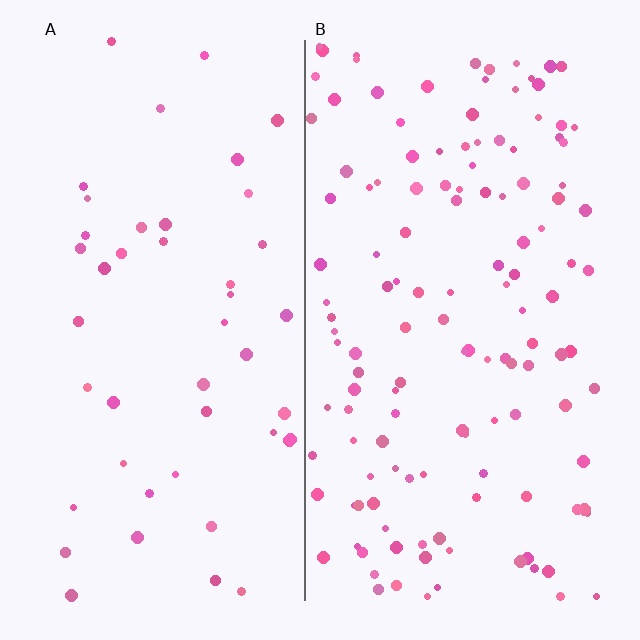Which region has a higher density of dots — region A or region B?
B (the right).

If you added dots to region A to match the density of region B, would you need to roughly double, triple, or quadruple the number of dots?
Approximately triple.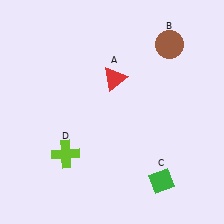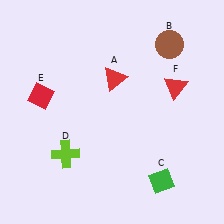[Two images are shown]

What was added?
A red diamond (E), a red triangle (F) were added in Image 2.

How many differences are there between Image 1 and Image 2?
There are 2 differences between the two images.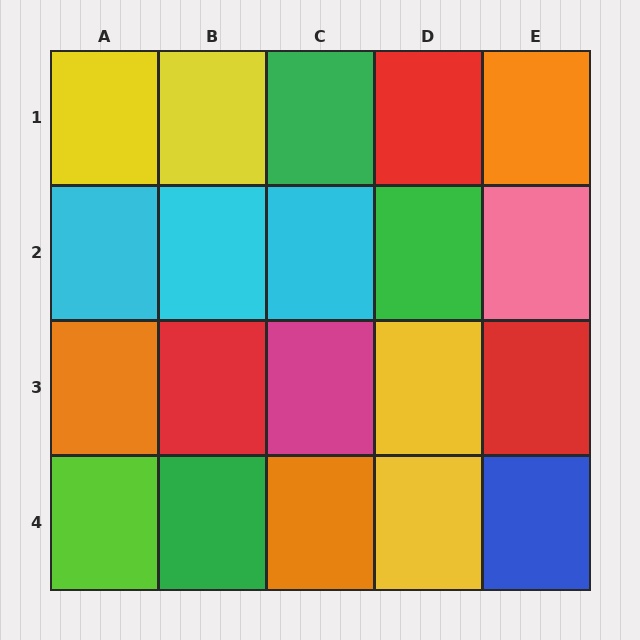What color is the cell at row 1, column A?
Yellow.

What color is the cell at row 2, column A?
Cyan.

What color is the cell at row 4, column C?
Orange.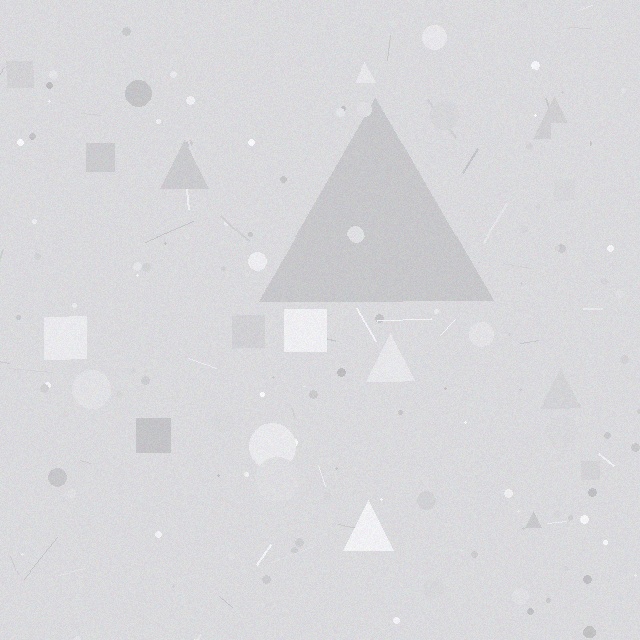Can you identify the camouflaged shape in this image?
The camouflaged shape is a triangle.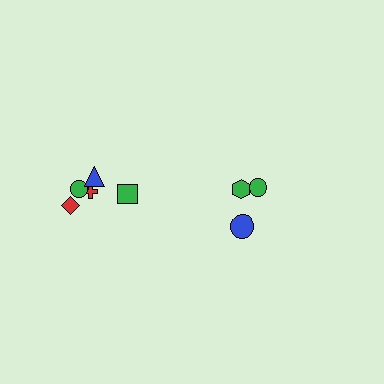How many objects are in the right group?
There are 3 objects.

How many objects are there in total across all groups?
There are 8 objects.